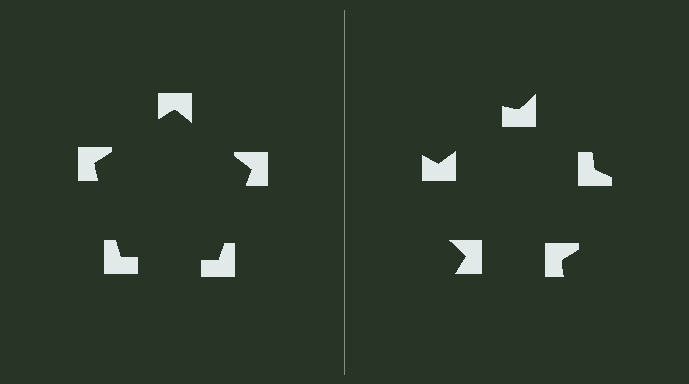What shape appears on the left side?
An illusory pentagon.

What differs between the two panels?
The notched squares are positioned identically on both sides; only the wedge orientations differ. On the left they align to a pentagon; on the right they are misaligned.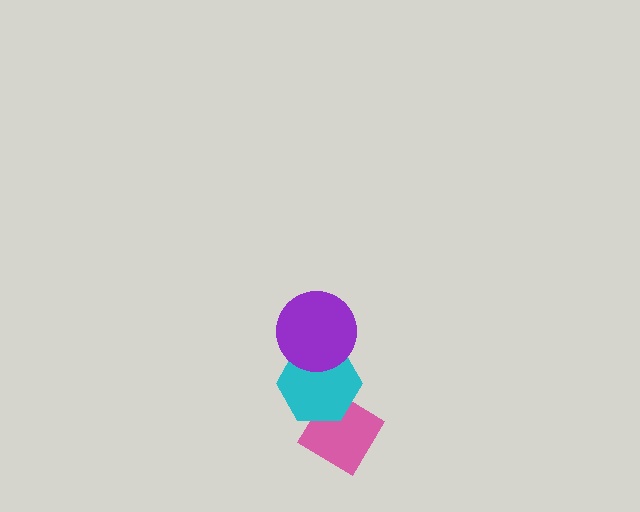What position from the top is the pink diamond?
The pink diamond is 3rd from the top.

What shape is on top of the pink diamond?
The cyan hexagon is on top of the pink diamond.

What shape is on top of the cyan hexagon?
The purple circle is on top of the cyan hexagon.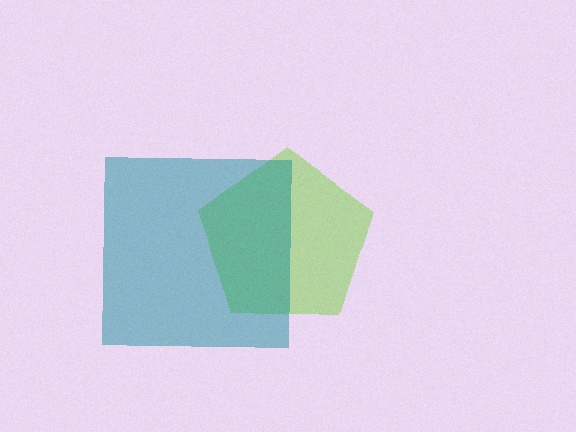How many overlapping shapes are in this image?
There are 2 overlapping shapes in the image.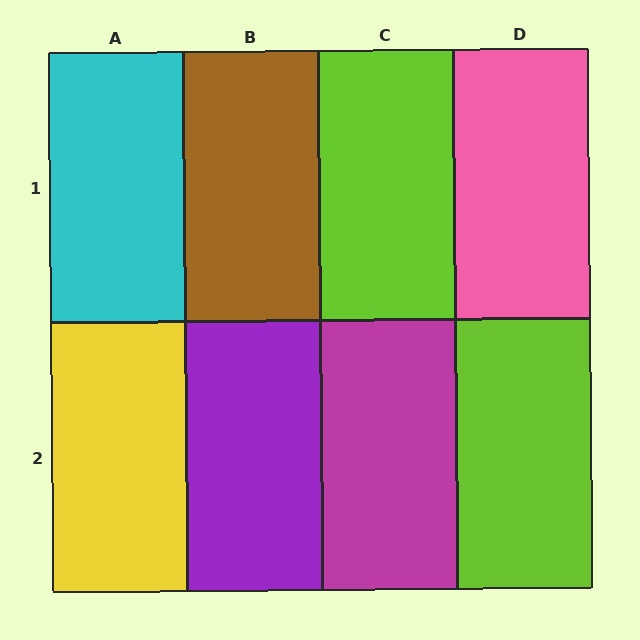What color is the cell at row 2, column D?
Lime.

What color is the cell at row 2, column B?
Purple.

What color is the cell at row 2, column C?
Magenta.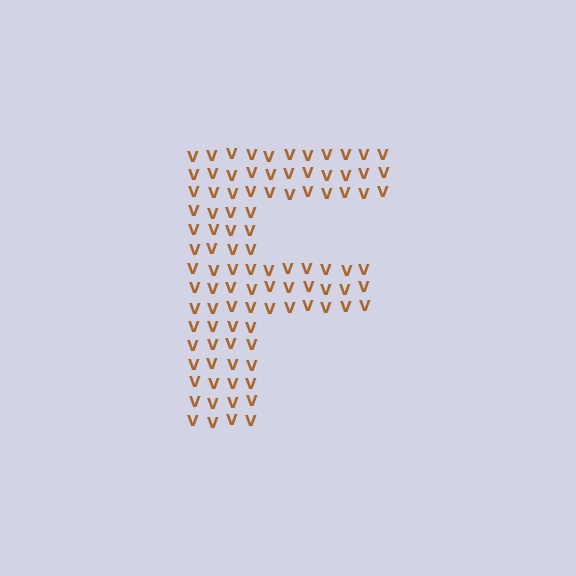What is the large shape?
The large shape is the letter F.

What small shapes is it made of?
It is made of small letter V's.